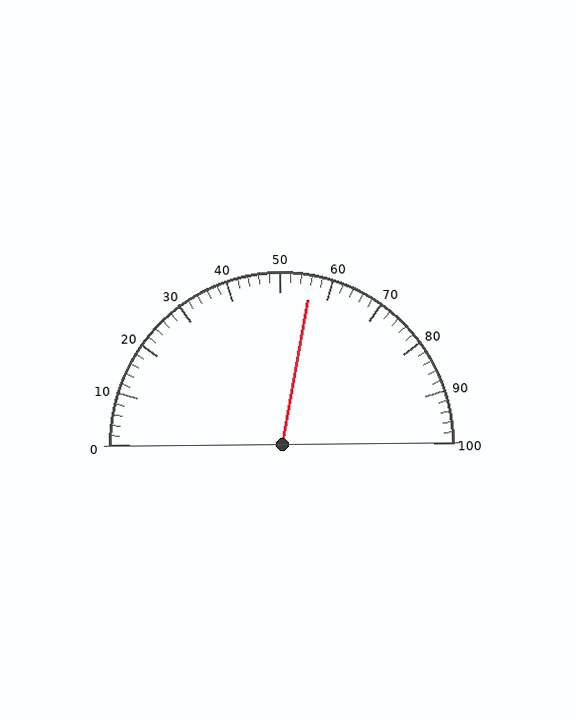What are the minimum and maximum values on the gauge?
The gauge ranges from 0 to 100.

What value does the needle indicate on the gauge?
The needle indicates approximately 56.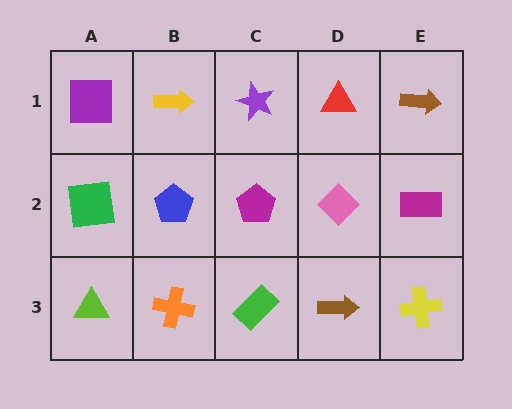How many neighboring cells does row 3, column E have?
2.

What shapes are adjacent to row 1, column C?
A magenta pentagon (row 2, column C), a yellow arrow (row 1, column B), a red triangle (row 1, column D).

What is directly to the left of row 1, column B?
A purple square.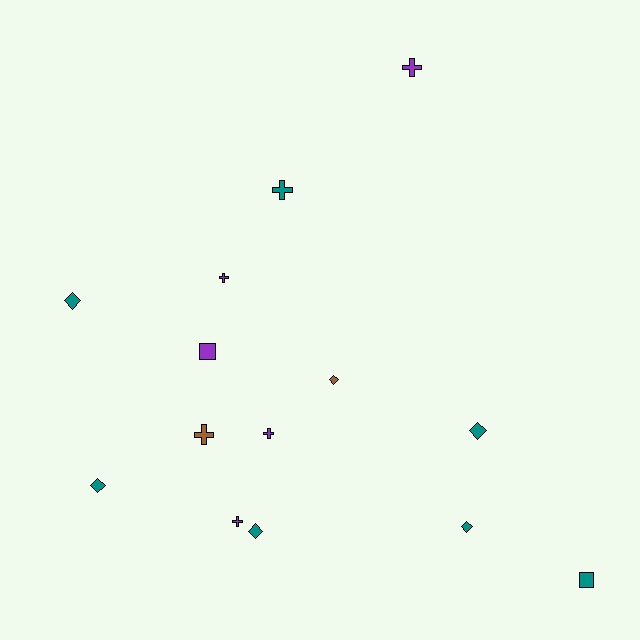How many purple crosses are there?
There are 4 purple crosses.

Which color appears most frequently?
Teal, with 7 objects.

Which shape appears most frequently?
Cross, with 6 objects.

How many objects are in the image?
There are 14 objects.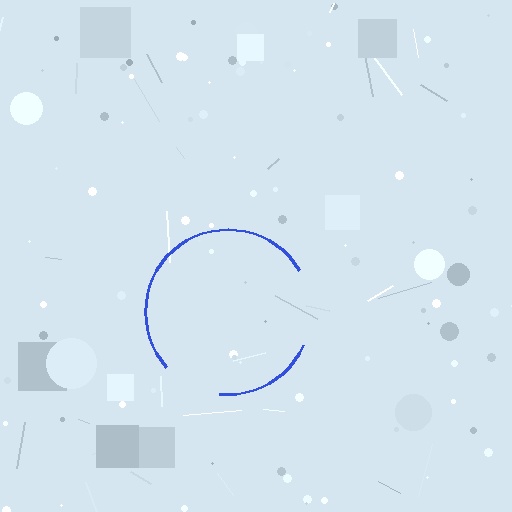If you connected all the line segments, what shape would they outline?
They would outline a circle.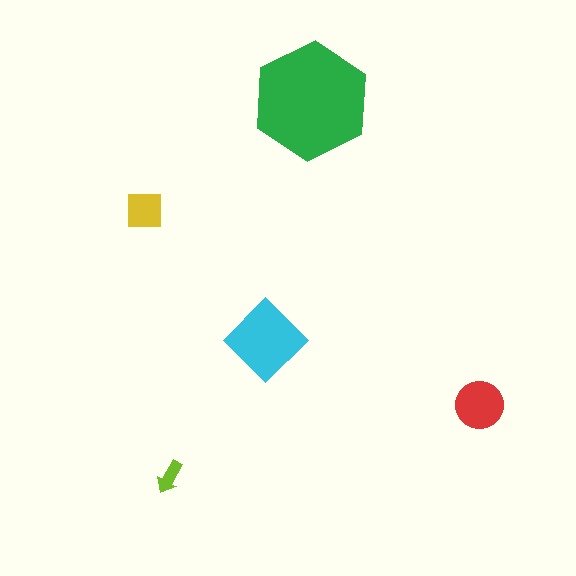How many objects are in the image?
There are 5 objects in the image.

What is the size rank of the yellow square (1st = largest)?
4th.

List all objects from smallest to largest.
The lime arrow, the yellow square, the red circle, the cyan diamond, the green hexagon.